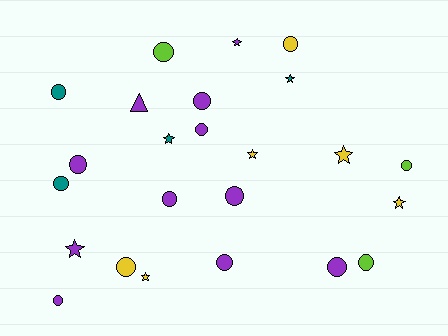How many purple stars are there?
There are 2 purple stars.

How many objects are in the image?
There are 24 objects.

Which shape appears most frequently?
Circle, with 15 objects.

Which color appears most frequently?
Purple, with 11 objects.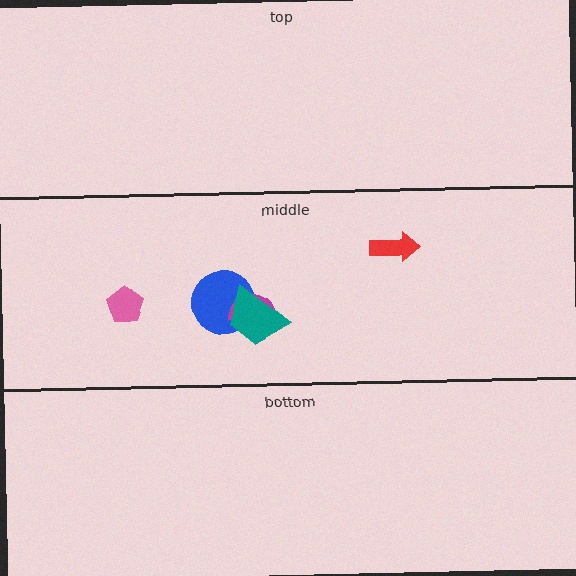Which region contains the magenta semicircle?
The middle region.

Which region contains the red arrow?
The middle region.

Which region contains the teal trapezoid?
The middle region.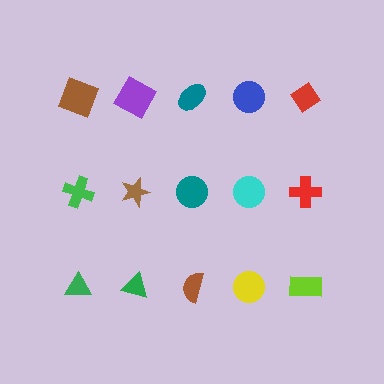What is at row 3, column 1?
A green triangle.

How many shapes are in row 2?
5 shapes.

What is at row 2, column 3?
A teal circle.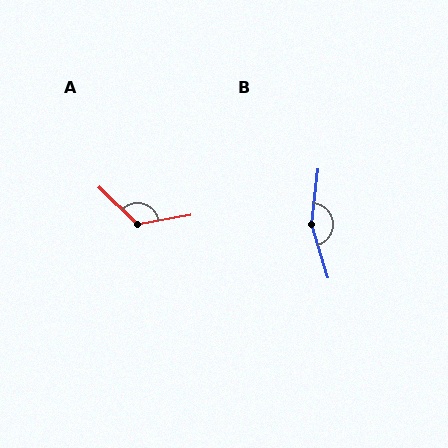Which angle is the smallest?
A, at approximately 126 degrees.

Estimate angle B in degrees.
Approximately 156 degrees.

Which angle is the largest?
B, at approximately 156 degrees.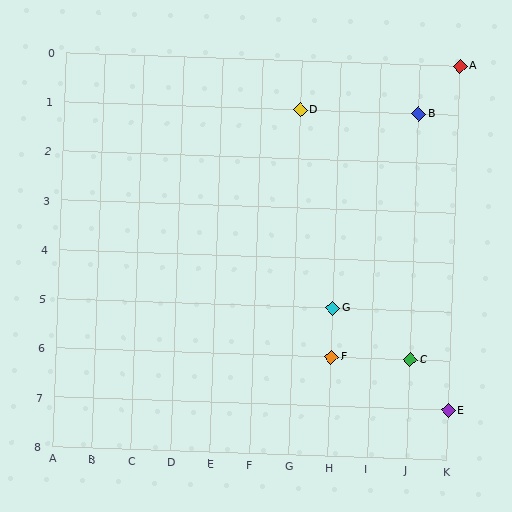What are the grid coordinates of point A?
Point A is at grid coordinates (K, 0).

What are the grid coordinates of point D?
Point D is at grid coordinates (G, 1).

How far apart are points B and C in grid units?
Points B and C are 5 rows apart.